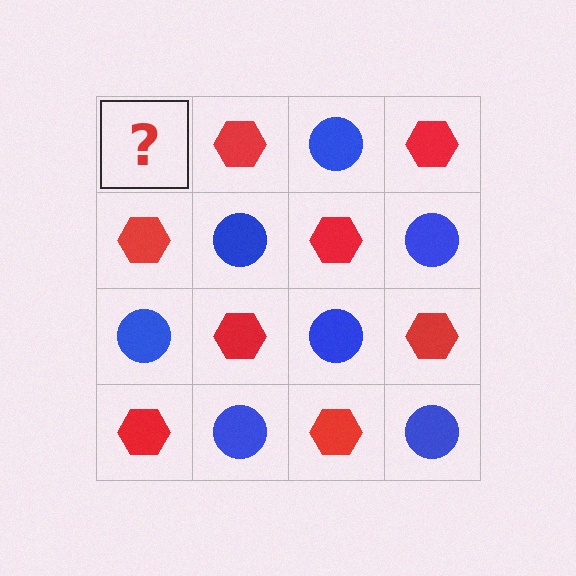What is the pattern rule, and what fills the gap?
The rule is that it alternates blue circle and red hexagon in a checkerboard pattern. The gap should be filled with a blue circle.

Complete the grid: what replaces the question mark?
The question mark should be replaced with a blue circle.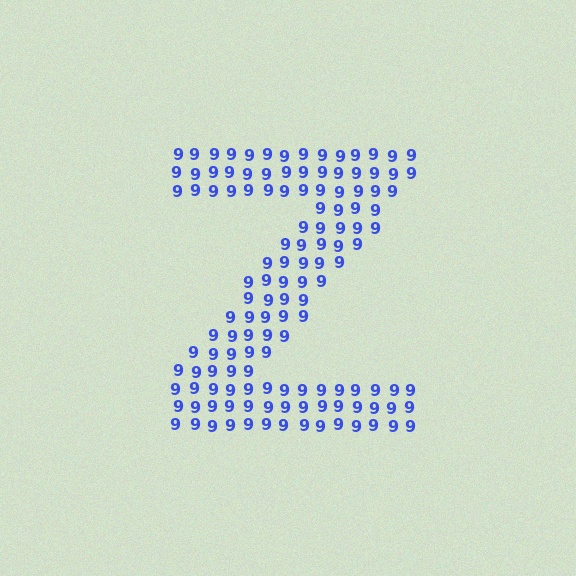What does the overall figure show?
The overall figure shows the letter Z.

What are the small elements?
The small elements are digit 9's.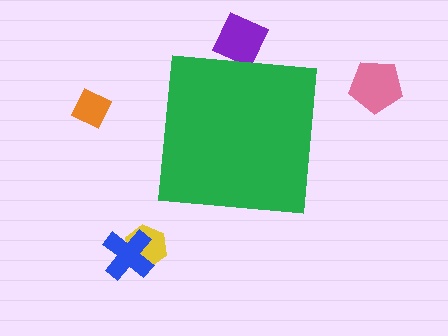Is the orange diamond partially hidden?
No, the orange diamond is fully visible.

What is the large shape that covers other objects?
A green square.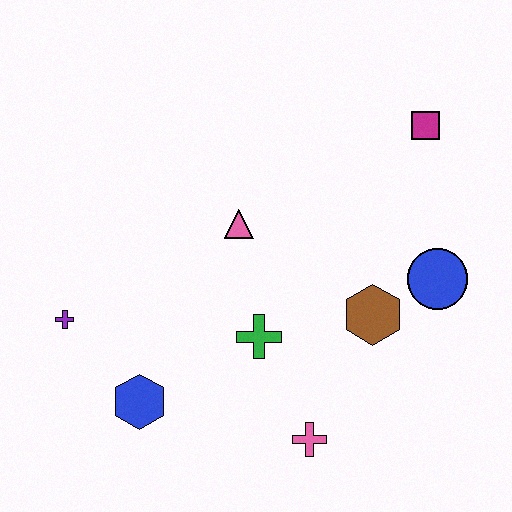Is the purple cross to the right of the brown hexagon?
No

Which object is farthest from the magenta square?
The purple cross is farthest from the magenta square.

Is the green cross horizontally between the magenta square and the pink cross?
No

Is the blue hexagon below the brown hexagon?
Yes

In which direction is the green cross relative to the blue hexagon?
The green cross is to the right of the blue hexagon.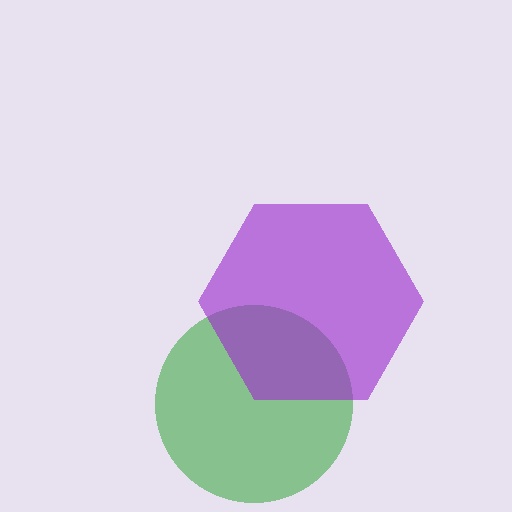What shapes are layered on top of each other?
The layered shapes are: a green circle, a purple hexagon.